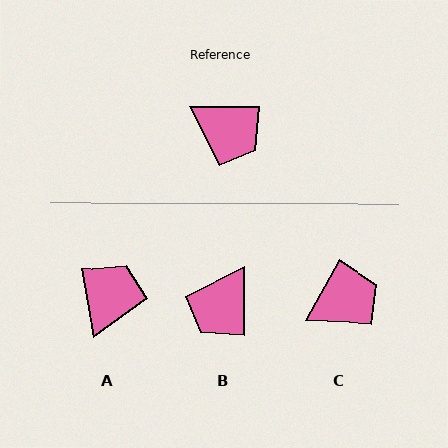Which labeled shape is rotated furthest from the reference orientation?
A, about 100 degrees away.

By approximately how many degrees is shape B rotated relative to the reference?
Approximately 90 degrees clockwise.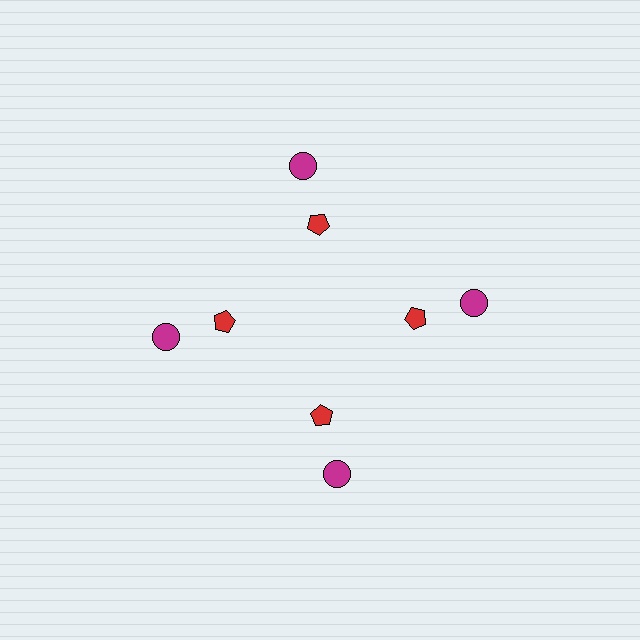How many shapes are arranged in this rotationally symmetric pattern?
There are 8 shapes, arranged in 4 groups of 2.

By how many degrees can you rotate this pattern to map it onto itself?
The pattern maps onto itself every 90 degrees of rotation.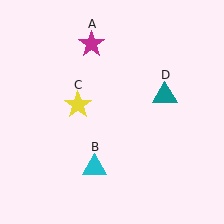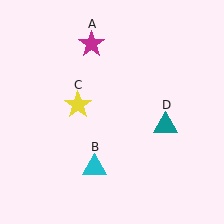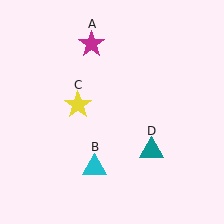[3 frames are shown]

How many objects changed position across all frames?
1 object changed position: teal triangle (object D).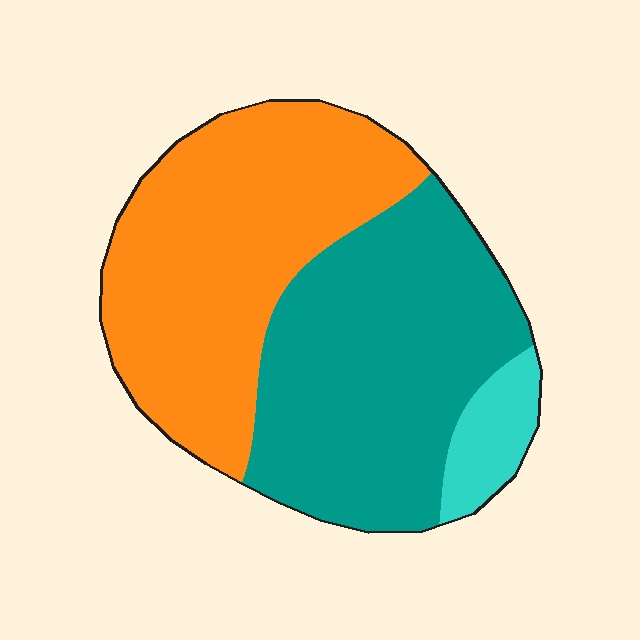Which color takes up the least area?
Cyan, at roughly 5%.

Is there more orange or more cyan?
Orange.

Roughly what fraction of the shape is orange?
Orange takes up between a quarter and a half of the shape.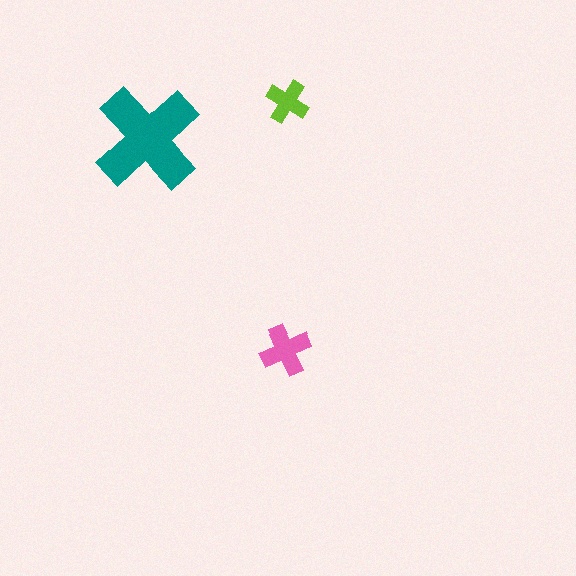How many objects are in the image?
There are 3 objects in the image.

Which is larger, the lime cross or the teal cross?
The teal one.